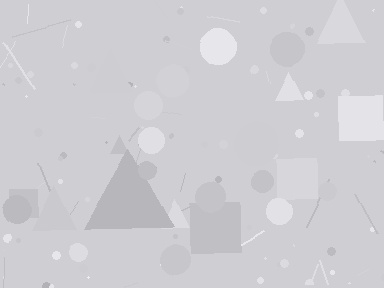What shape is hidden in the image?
A triangle is hidden in the image.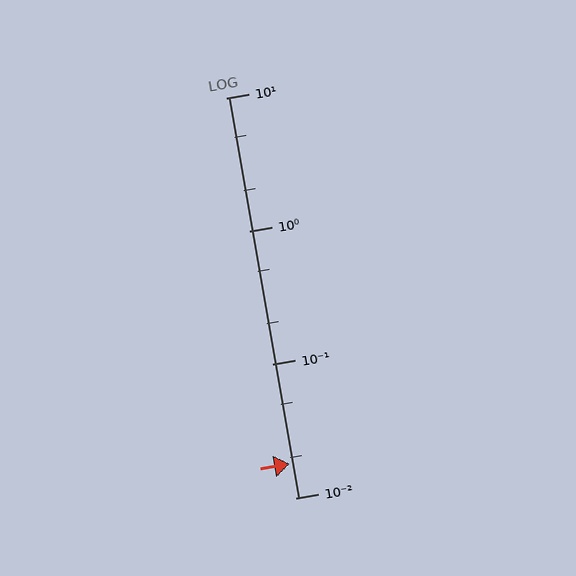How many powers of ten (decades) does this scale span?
The scale spans 3 decades, from 0.01 to 10.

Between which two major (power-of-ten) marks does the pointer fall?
The pointer is between 0.01 and 0.1.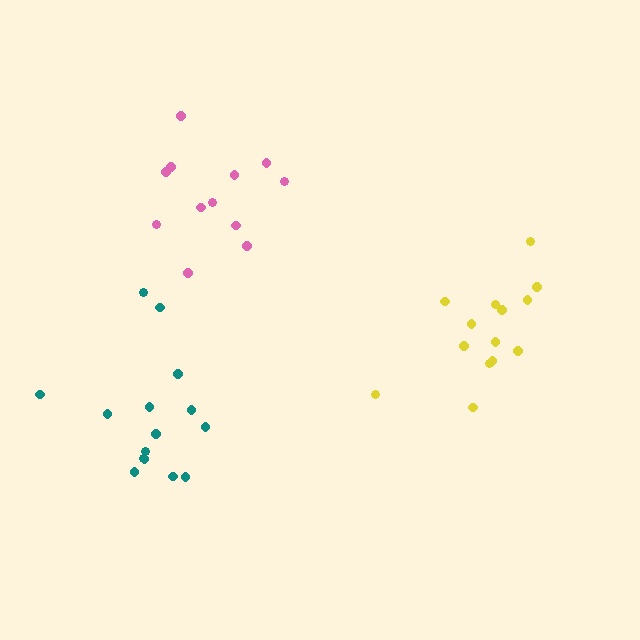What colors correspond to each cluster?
The clusters are colored: yellow, pink, teal.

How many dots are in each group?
Group 1: 14 dots, Group 2: 12 dots, Group 3: 15 dots (41 total).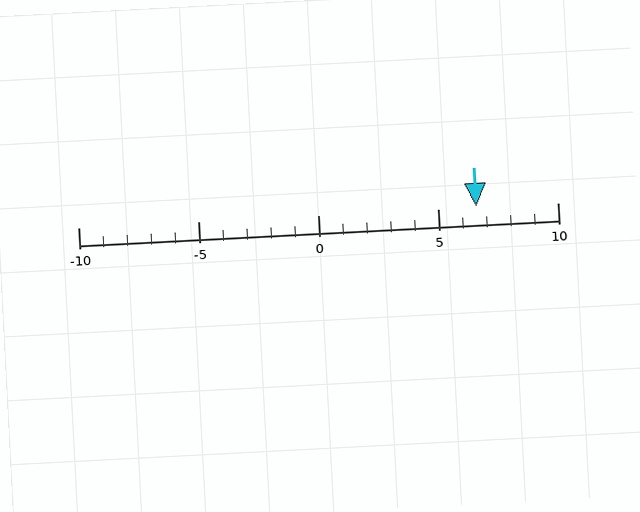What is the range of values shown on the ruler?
The ruler shows values from -10 to 10.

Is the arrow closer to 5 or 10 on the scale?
The arrow is closer to 5.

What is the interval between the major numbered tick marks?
The major tick marks are spaced 5 units apart.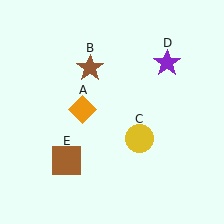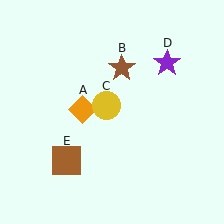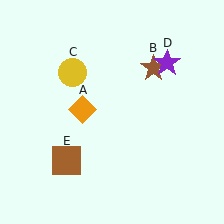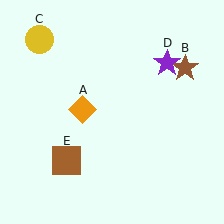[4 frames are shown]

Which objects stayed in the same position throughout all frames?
Orange diamond (object A) and purple star (object D) and brown square (object E) remained stationary.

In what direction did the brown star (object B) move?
The brown star (object B) moved right.